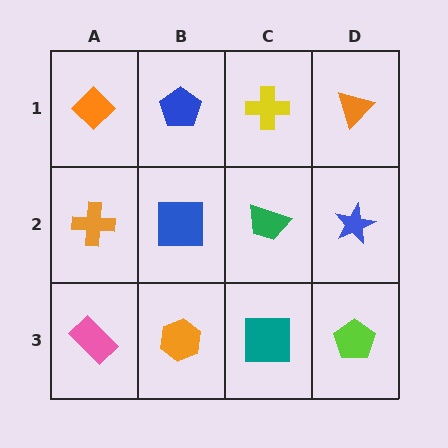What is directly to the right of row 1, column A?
A blue pentagon.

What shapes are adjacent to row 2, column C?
A yellow cross (row 1, column C), a teal square (row 3, column C), a blue square (row 2, column B), a blue star (row 2, column D).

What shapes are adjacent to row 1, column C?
A green trapezoid (row 2, column C), a blue pentagon (row 1, column B), an orange triangle (row 1, column D).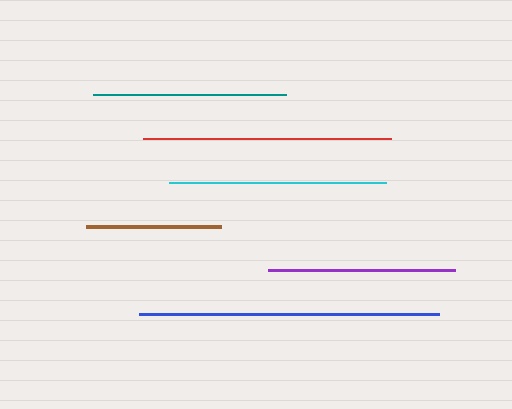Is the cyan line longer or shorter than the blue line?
The blue line is longer than the cyan line.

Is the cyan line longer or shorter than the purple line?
The cyan line is longer than the purple line.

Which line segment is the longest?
The blue line is the longest at approximately 300 pixels.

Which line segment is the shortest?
The brown line is the shortest at approximately 135 pixels.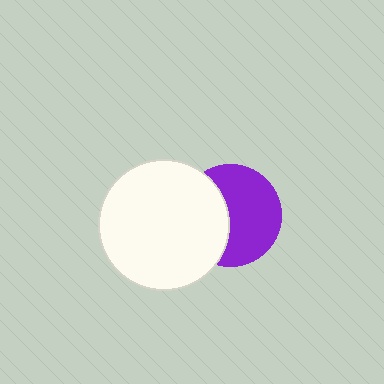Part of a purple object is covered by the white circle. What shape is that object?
It is a circle.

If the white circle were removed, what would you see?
You would see the complete purple circle.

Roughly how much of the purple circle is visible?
About half of it is visible (roughly 60%).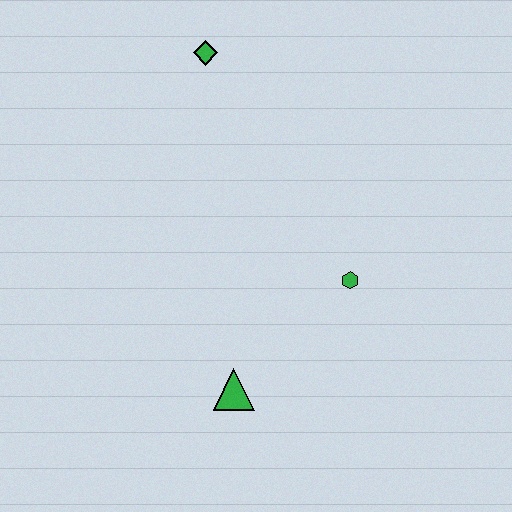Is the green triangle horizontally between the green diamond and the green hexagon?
Yes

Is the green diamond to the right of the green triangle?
No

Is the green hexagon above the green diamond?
No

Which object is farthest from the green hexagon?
The green diamond is farthest from the green hexagon.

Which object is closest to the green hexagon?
The green triangle is closest to the green hexagon.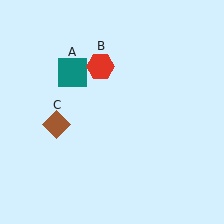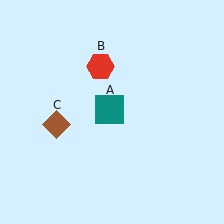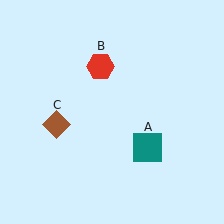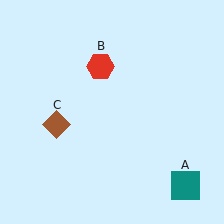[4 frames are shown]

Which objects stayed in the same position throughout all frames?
Red hexagon (object B) and brown diamond (object C) remained stationary.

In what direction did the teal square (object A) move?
The teal square (object A) moved down and to the right.